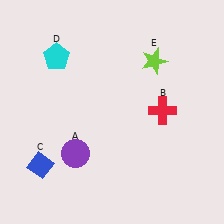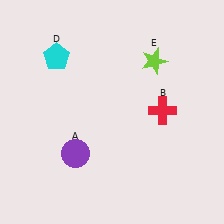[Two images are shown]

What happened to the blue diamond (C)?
The blue diamond (C) was removed in Image 2. It was in the bottom-left area of Image 1.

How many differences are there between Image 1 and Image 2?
There is 1 difference between the two images.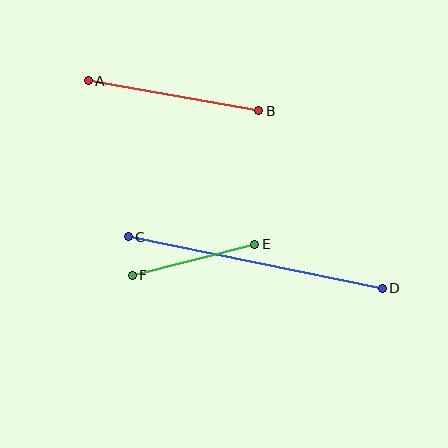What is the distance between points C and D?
The distance is approximately 259 pixels.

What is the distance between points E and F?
The distance is approximately 126 pixels.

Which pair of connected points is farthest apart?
Points C and D are farthest apart.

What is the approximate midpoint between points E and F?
The midpoint is at approximately (193, 260) pixels.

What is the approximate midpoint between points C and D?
The midpoint is at approximately (255, 263) pixels.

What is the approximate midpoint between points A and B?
The midpoint is at approximately (174, 96) pixels.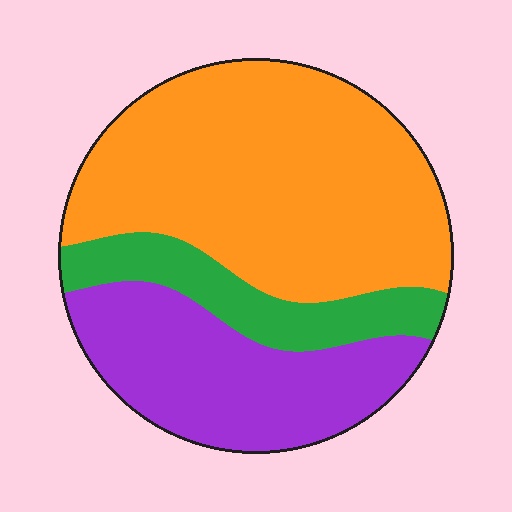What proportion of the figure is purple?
Purple covers roughly 30% of the figure.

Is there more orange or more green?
Orange.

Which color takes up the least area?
Green, at roughly 15%.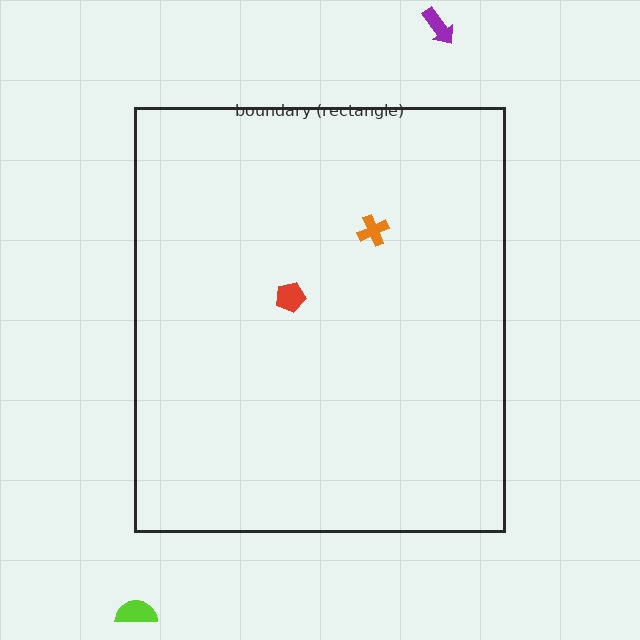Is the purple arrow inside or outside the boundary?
Outside.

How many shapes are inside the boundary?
2 inside, 2 outside.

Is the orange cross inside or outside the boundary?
Inside.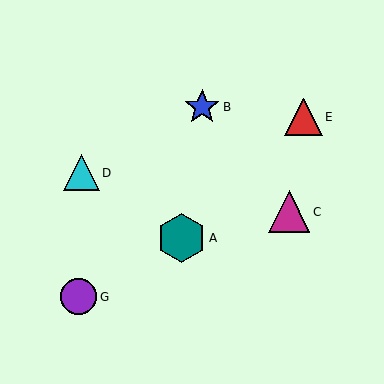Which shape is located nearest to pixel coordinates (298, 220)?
The magenta triangle (labeled C) at (289, 212) is nearest to that location.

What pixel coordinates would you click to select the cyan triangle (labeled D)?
Click at (81, 173) to select the cyan triangle D.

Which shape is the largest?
The teal hexagon (labeled A) is the largest.